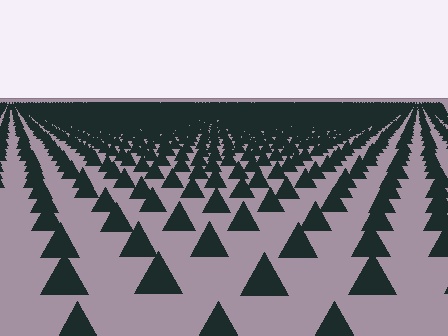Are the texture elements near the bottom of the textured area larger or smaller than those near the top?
Larger. Near the bottom, elements are closer to the viewer and appear at a bigger on-screen size.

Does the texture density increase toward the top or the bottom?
Density increases toward the top.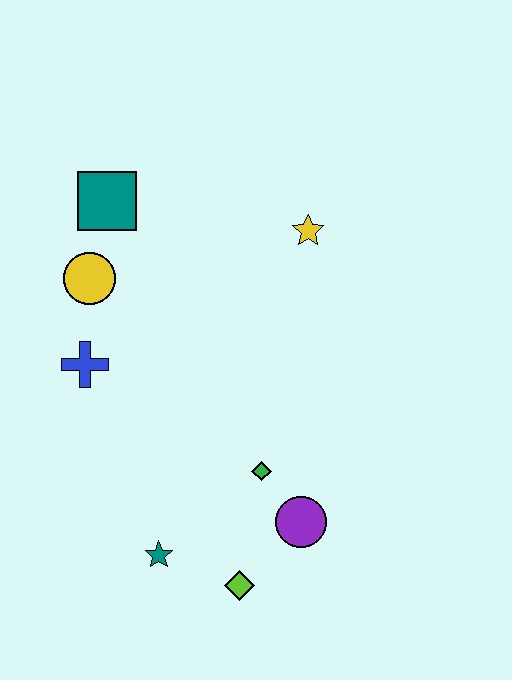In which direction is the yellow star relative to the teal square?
The yellow star is to the right of the teal square.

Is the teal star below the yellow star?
Yes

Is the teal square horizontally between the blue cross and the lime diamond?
Yes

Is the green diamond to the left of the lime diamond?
No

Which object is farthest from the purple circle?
The teal square is farthest from the purple circle.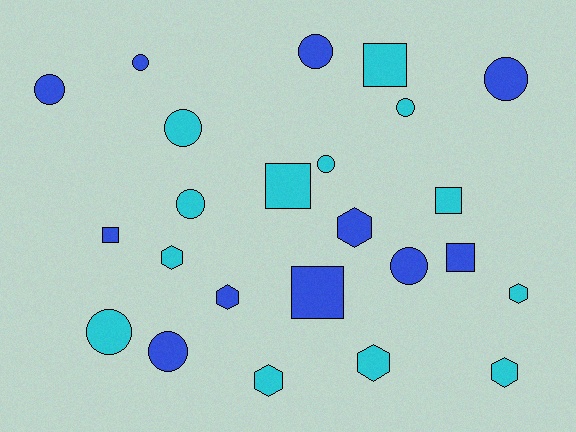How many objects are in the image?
There are 24 objects.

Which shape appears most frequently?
Circle, with 11 objects.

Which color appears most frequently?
Cyan, with 13 objects.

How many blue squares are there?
There are 3 blue squares.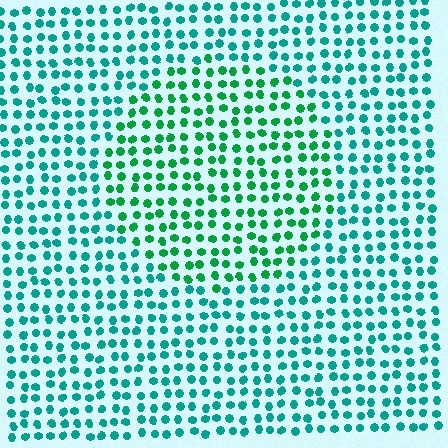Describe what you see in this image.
The image is filled with small teal elements in a uniform arrangement. A circle-shaped region is visible where the elements are tinted to a slightly different hue, forming a subtle color boundary.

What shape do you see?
I see a circle.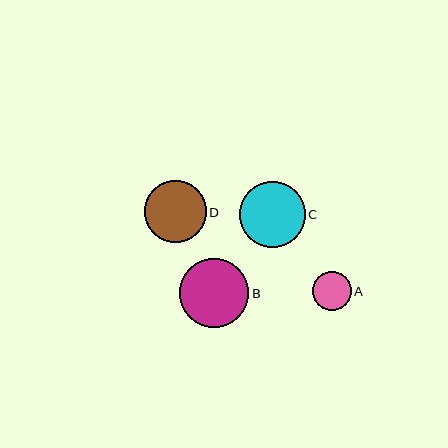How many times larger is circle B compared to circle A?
Circle B is approximately 1.8 times the size of circle A.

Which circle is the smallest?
Circle A is the smallest with a size of approximately 39 pixels.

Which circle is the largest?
Circle B is the largest with a size of approximately 69 pixels.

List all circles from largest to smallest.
From largest to smallest: B, C, D, A.